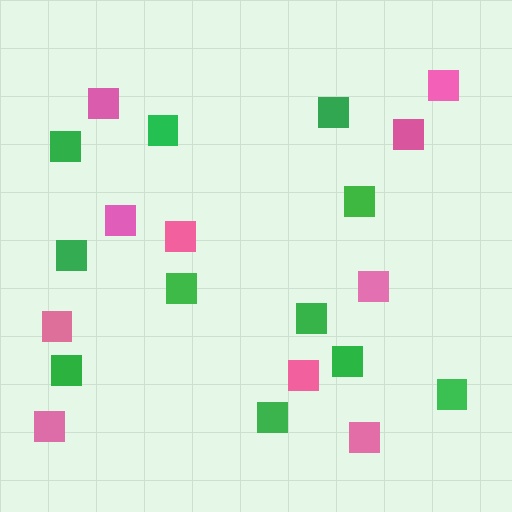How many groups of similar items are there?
There are 2 groups: one group of pink squares (10) and one group of green squares (11).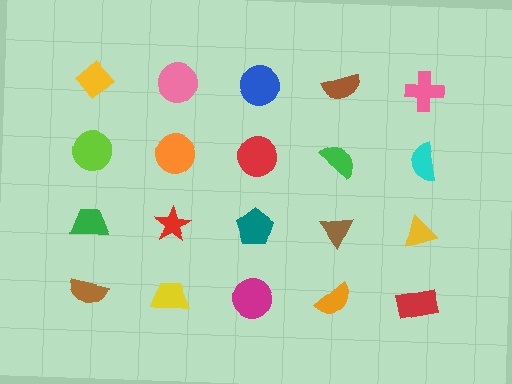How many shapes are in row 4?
5 shapes.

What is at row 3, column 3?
A teal pentagon.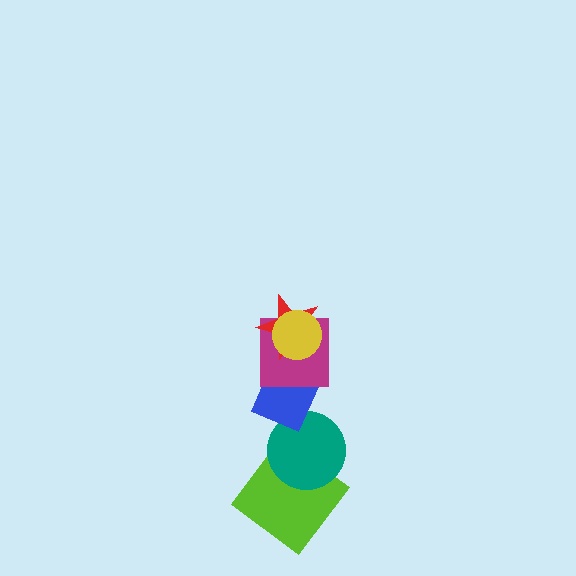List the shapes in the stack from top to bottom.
From top to bottom: the yellow circle, the red star, the magenta square, the blue diamond, the teal circle, the lime diamond.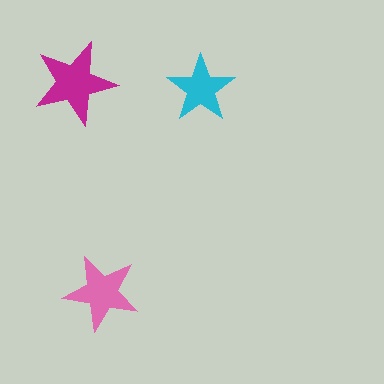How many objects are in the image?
There are 3 objects in the image.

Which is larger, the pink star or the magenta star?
The magenta one.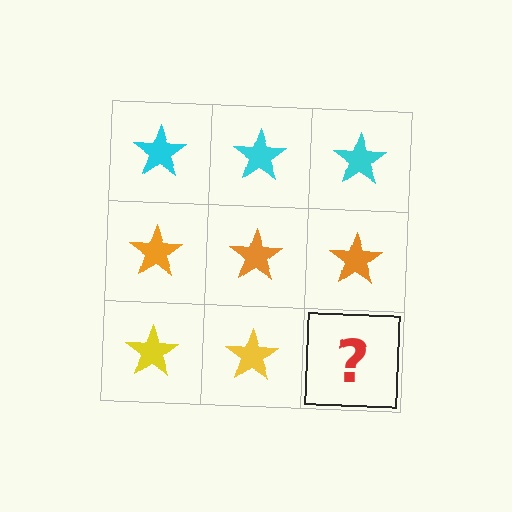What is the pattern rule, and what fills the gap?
The rule is that each row has a consistent color. The gap should be filled with a yellow star.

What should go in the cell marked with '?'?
The missing cell should contain a yellow star.